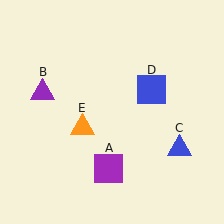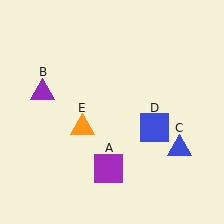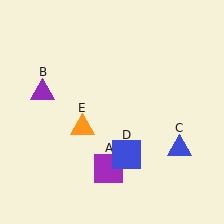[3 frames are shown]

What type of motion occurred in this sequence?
The blue square (object D) rotated clockwise around the center of the scene.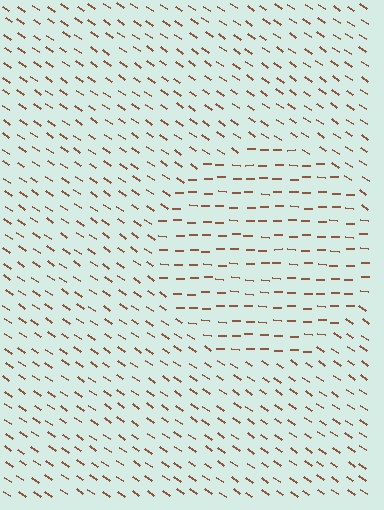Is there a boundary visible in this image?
Yes, there is a texture boundary formed by a change in line orientation.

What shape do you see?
I see a circle.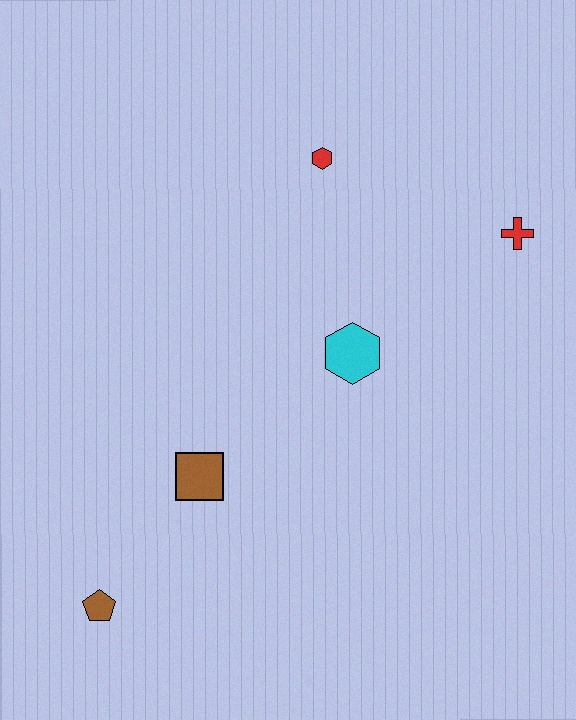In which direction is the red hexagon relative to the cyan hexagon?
The red hexagon is above the cyan hexagon.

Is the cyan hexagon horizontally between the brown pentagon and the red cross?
Yes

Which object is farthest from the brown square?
The red cross is farthest from the brown square.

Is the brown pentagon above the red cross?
No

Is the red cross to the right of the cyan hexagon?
Yes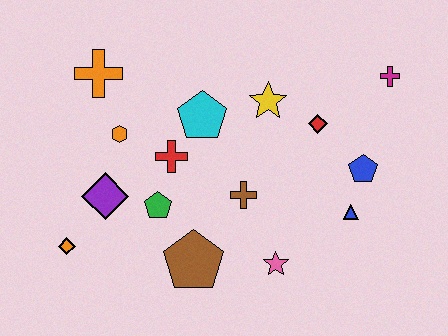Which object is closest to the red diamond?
The yellow star is closest to the red diamond.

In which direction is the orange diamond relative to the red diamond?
The orange diamond is to the left of the red diamond.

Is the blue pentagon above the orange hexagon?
No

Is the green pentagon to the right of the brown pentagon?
No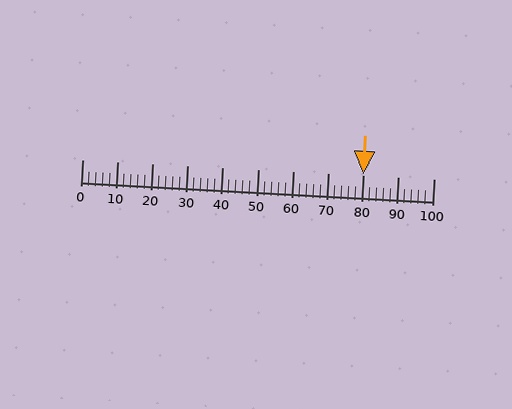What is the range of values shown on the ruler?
The ruler shows values from 0 to 100.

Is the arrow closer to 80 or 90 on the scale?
The arrow is closer to 80.